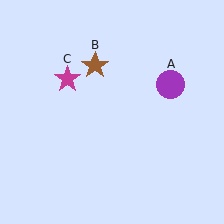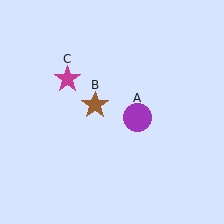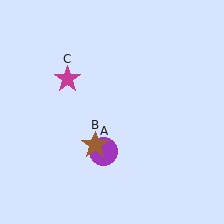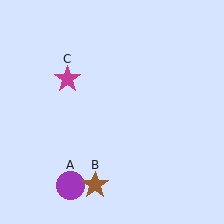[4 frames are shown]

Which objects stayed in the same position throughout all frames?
Magenta star (object C) remained stationary.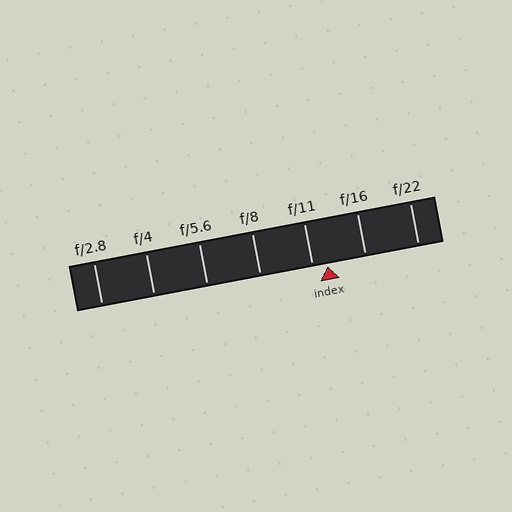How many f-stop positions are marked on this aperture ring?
There are 7 f-stop positions marked.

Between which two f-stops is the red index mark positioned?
The index mark is between f/11 and f/16.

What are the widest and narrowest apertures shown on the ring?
The widest aperture shown is f/2.8 and the narrowest is f/22.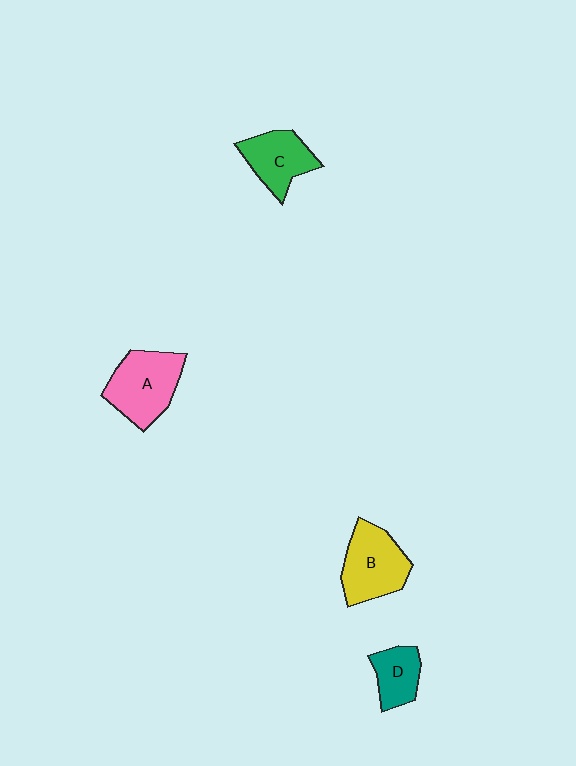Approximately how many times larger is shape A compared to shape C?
Approximately 1.3 times.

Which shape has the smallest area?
Shape D (teal).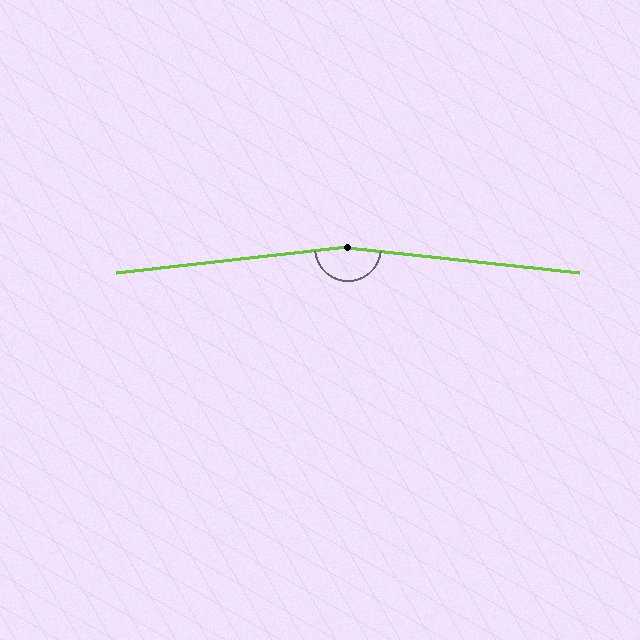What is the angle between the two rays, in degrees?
Approximately 167 degrees.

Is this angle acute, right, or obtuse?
It is obtuse.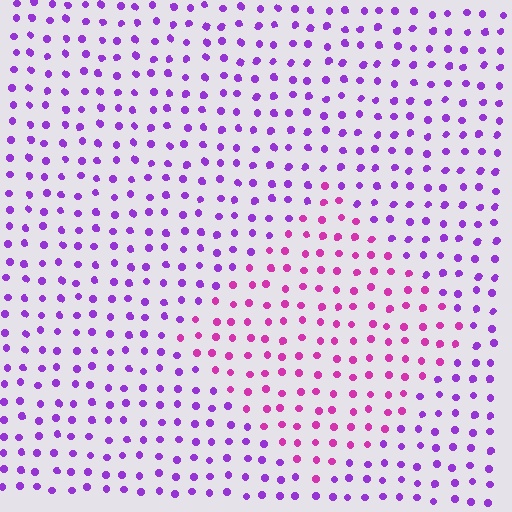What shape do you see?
I see a diamond.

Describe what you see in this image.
The image is filled with small purple elements in a uniform arrangement. A diamond-shaped region is visible where the elements are tinted to a slightly different hue, forming a subtle color boundary.